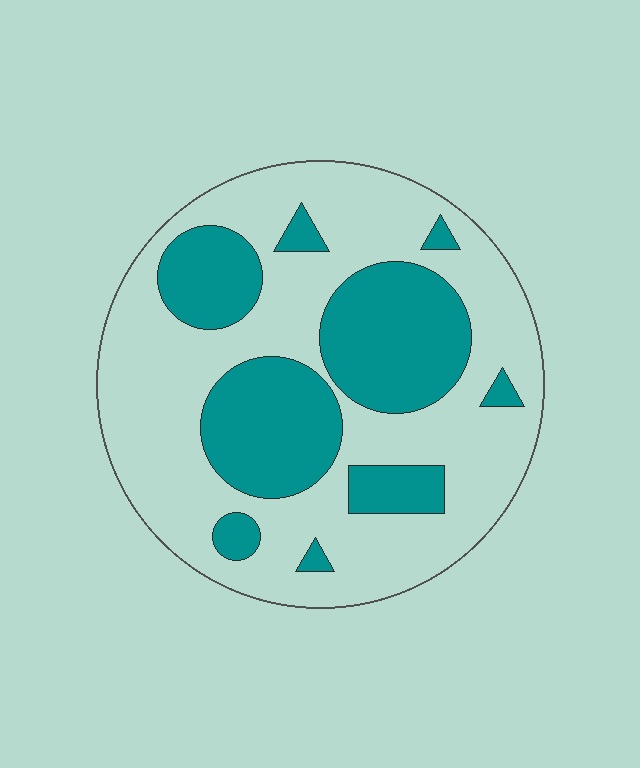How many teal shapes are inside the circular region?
9.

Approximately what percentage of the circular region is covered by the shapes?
Approximately 35%.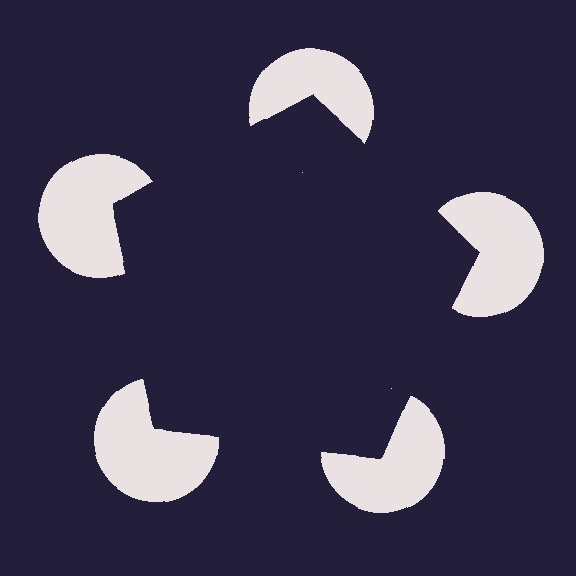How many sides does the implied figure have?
5 sides.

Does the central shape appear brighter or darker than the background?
It typically appears slightly darker than the background, even though no actual brightness change is drawn.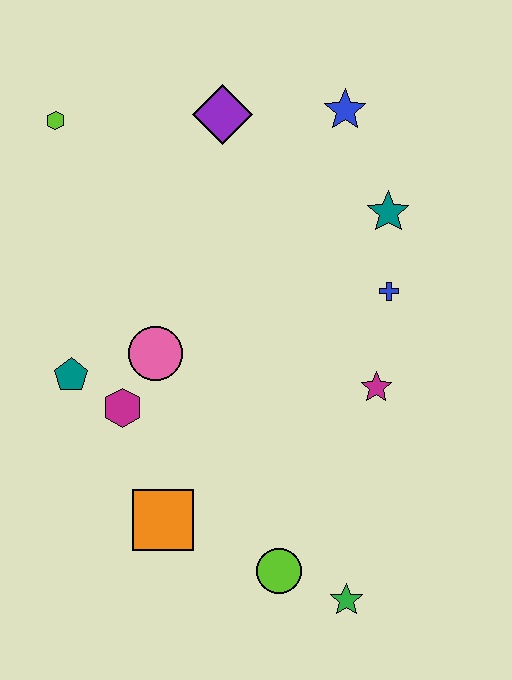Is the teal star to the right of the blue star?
Yes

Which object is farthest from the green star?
The lime hexagon is farthest from the green star.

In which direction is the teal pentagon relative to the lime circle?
The teal pentagon is to the left of the lime circle.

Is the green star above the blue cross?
No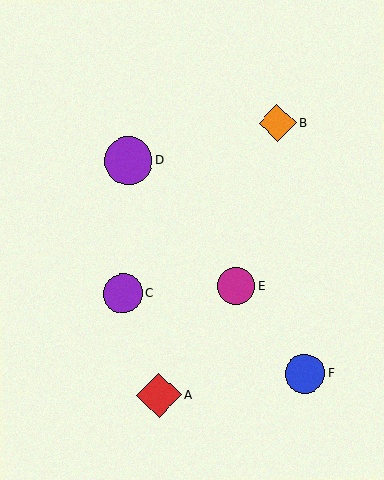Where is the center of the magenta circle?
The center of the magenta circle is at (236, 286).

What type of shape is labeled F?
Shape F is a blue circle.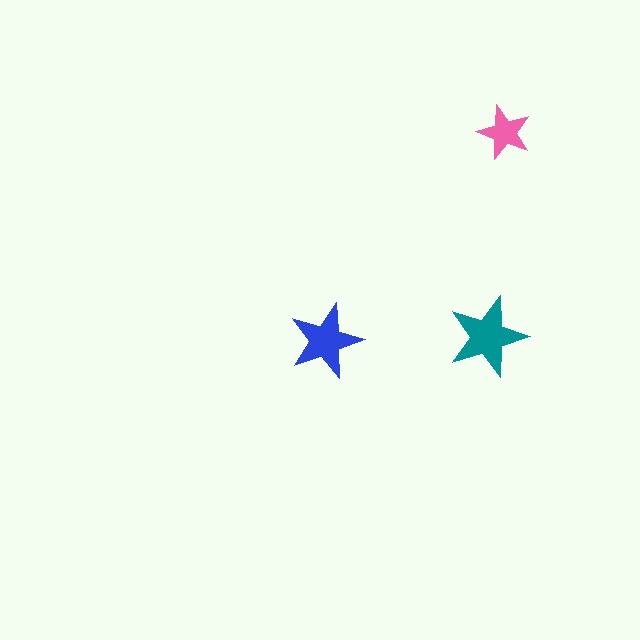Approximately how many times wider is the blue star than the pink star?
About 1.5 times wider.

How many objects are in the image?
There are 3 objects in the image.